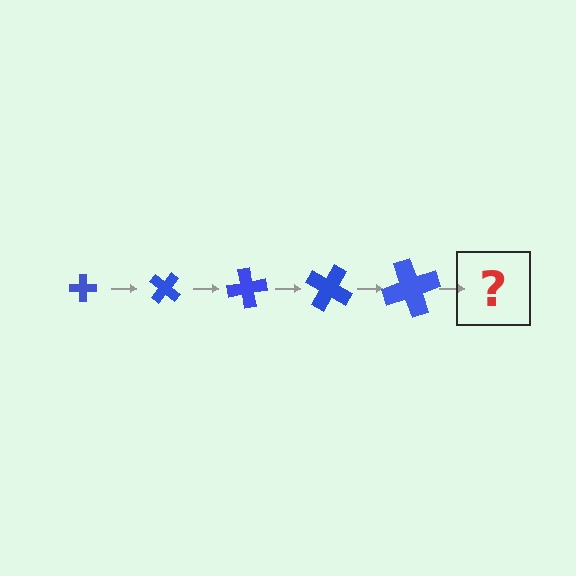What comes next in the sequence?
The next element should be a cross, larger than the previous one and rotated 200 degrees from the start.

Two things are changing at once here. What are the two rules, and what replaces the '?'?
The two rules are that the cross grows larger each step and it rotates 40 degrees each step. The '?' should be a cross, larger than the previous one and rotated 200 degrees from the start.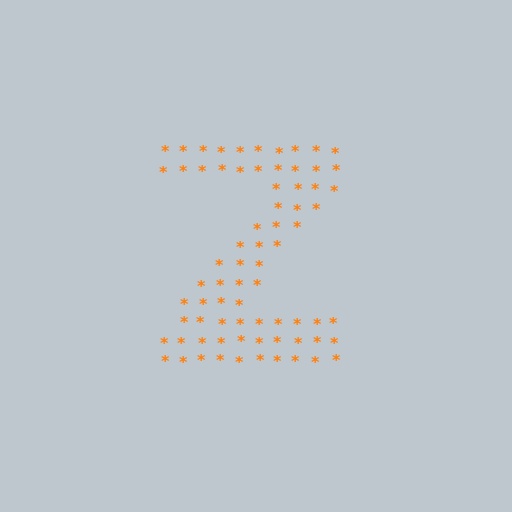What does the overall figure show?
The overall figure shows the letter Z.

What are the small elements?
The small elements are asterisks.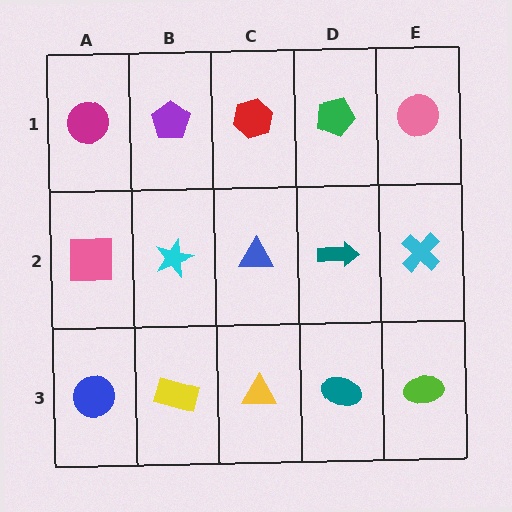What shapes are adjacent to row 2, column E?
A pink circle (row 1, column E), a lime ellipse (row 3, column E), a teal arrow (row 2, column D).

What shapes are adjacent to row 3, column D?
A teal arrow (row 2, column D), a yellow triangle (row 3, column C), a lime ellipse (row 3, column E).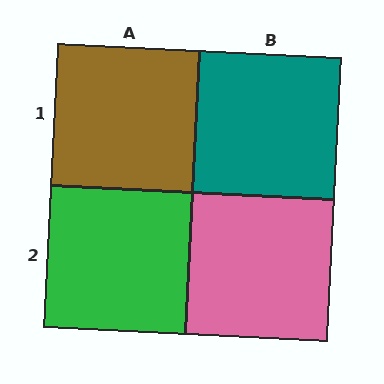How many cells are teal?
1 cell is teal.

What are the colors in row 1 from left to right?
Brown, teal.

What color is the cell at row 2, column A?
Green.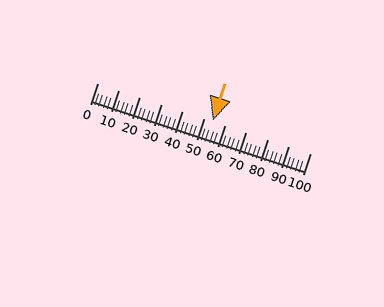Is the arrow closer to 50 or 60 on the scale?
The arrow is closer to 50.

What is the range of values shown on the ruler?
The ruler shows values from 0 to 100.